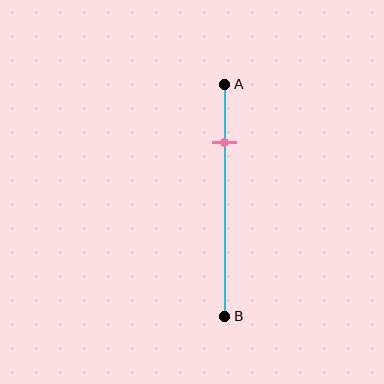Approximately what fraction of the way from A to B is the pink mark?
The pink mark is approximately 25% of the way from A to B.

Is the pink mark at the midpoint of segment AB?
No, the mark is at about 25% from A, not at the 50% midpoint.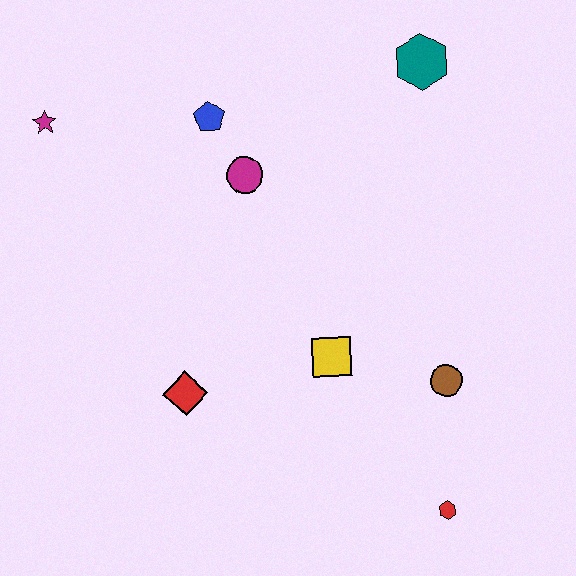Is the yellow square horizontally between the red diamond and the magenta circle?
No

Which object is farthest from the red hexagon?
The magenta star is farthest from the red hexagon.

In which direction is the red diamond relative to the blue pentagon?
The red diamond is below the blue pentagon.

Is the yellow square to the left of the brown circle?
Yes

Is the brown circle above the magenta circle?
No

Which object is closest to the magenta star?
The blue pentagon is closest to the magenta star.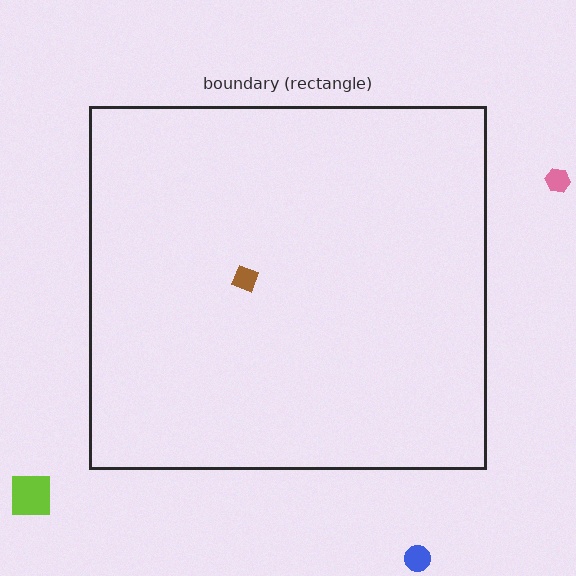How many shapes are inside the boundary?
1 inside, 3 outside.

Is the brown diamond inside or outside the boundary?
Inside.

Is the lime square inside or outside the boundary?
Outside.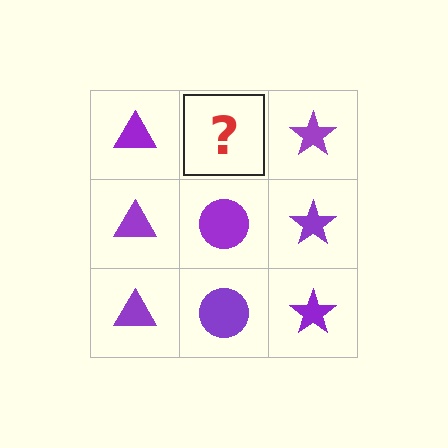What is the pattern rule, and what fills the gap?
The rule is that each column has a consistent shape. The gap should be filled with a purple circle.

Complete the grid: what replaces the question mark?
The question mark should be replaced with a purple circle.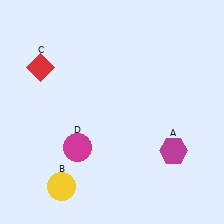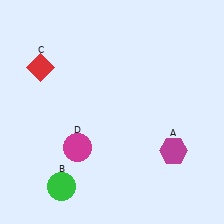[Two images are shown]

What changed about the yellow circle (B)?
In Image 1, B is yellow. In Image 2, it changed to green.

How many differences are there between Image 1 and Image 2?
There is 1 difference between the two images.